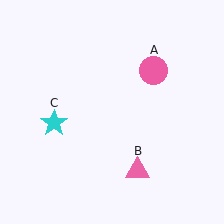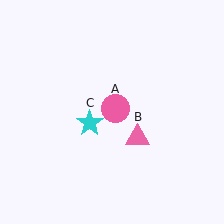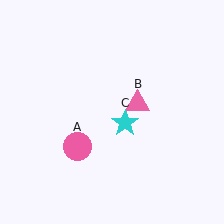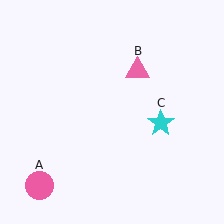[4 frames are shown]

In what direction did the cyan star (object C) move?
The cyan star (object C) moved right.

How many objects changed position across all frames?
3 objects changed position: pink circle (object A), pink triangle (object B), cyan star (object C).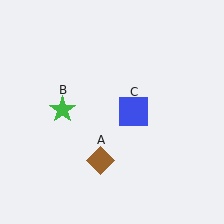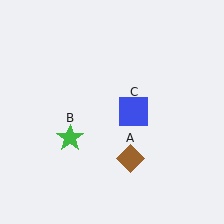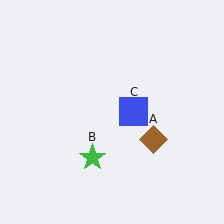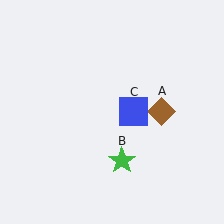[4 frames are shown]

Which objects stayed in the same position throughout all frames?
Blue square (object C) remained stationary.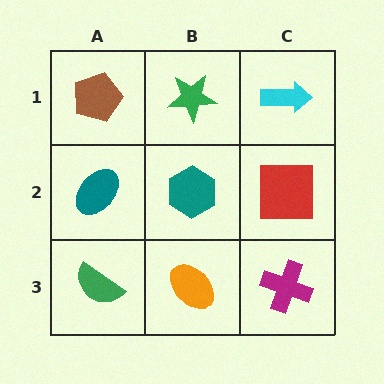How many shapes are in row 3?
3 shapes.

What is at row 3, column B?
An orange ellipse.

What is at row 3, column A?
A green semicircle.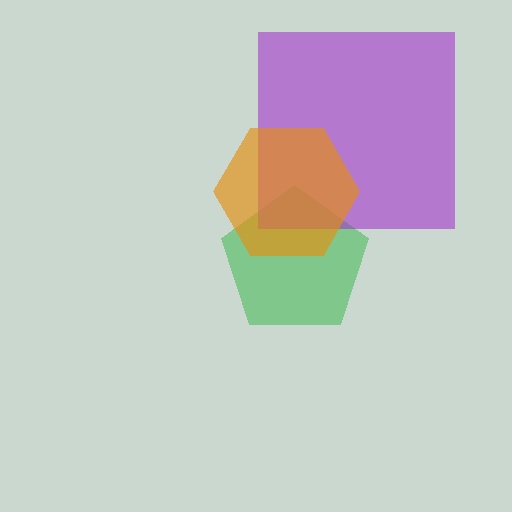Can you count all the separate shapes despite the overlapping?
Yes, there are 3 separate shapes.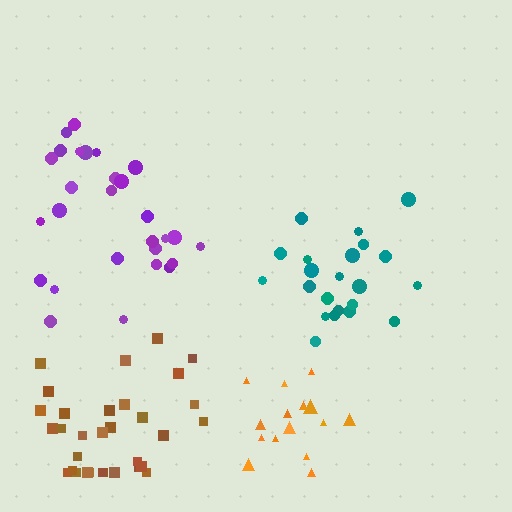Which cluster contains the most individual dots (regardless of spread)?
Brown (32).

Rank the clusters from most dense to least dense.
brown, orange, teal, purple.